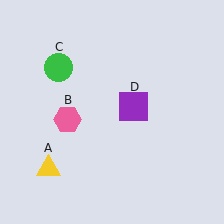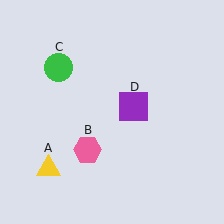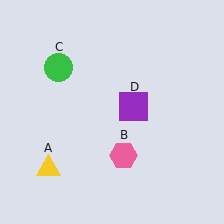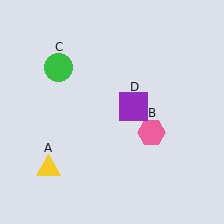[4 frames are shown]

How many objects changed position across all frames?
1 object changed position: pink hexagon (object B).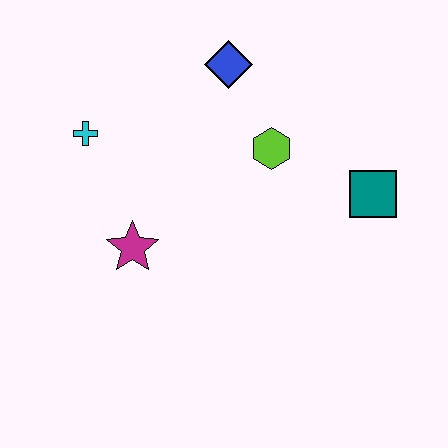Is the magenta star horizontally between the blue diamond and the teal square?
No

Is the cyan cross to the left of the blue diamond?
Yes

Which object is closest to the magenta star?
The cyan cross is closest to the magenta star.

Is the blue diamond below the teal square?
No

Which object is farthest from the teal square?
The cyan cross is farthest from the teal square.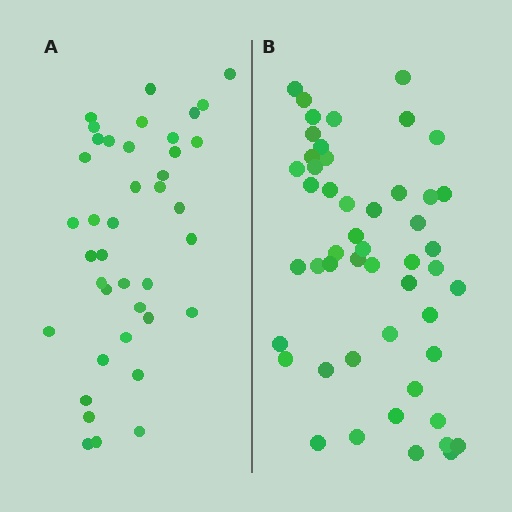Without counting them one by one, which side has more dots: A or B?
Region B (the right region) has more dots.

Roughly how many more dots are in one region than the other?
Region B has roughly 10 or so more dots than region A.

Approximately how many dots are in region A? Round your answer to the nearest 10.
About 40 dots.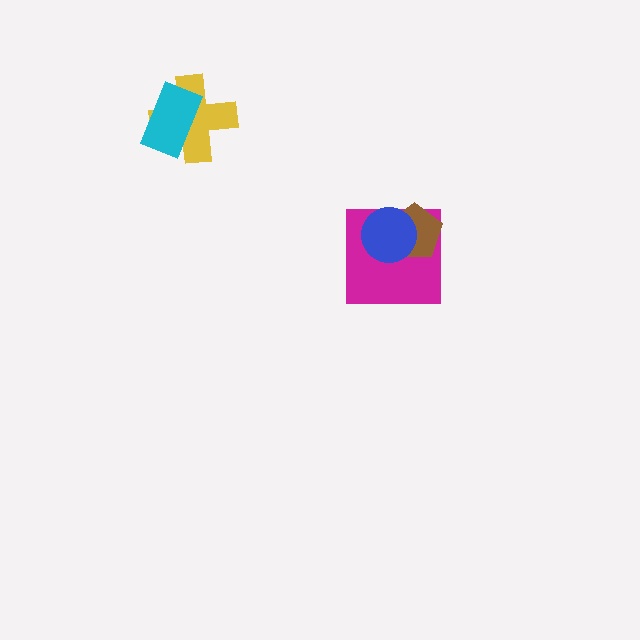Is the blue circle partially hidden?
No, no other shape covers it.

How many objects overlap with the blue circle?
2 objects overlap with the blue circle.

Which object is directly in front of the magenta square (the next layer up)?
The brown pentagon is directly in front of the magenta square.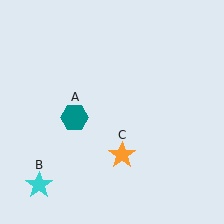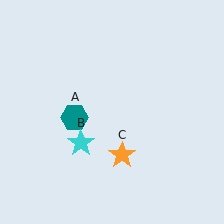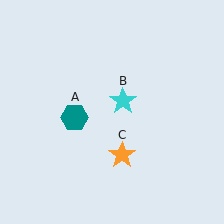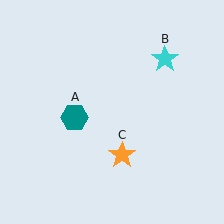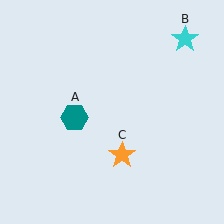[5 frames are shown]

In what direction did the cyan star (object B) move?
The cyan star (object B) moved up and to the right.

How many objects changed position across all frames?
1 object changed position: cyan star (object B).